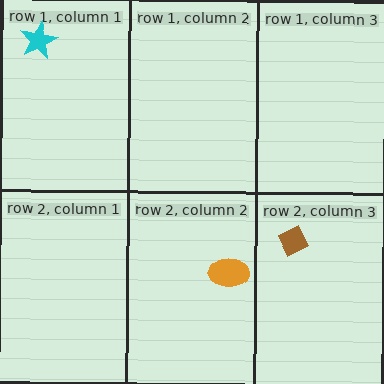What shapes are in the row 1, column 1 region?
The cyan star.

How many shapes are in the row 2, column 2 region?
1.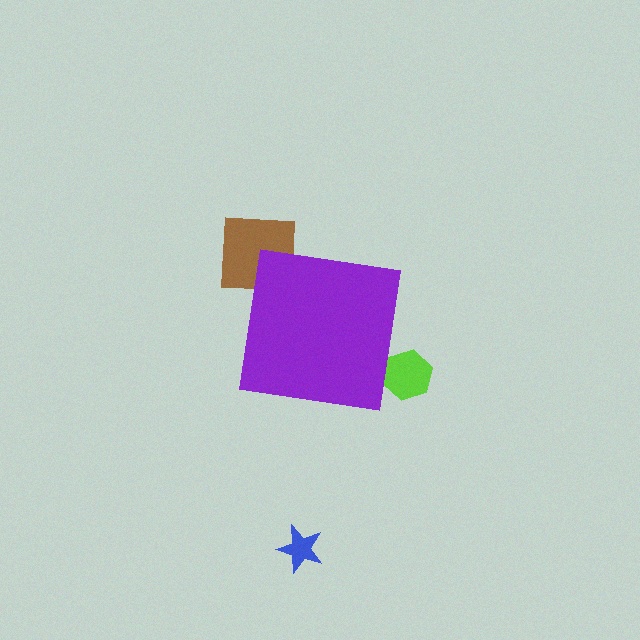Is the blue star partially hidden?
No, the blue star is fully visible.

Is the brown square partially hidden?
Yes, the brown square is partially hidden behind the purple square.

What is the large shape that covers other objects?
A purple square.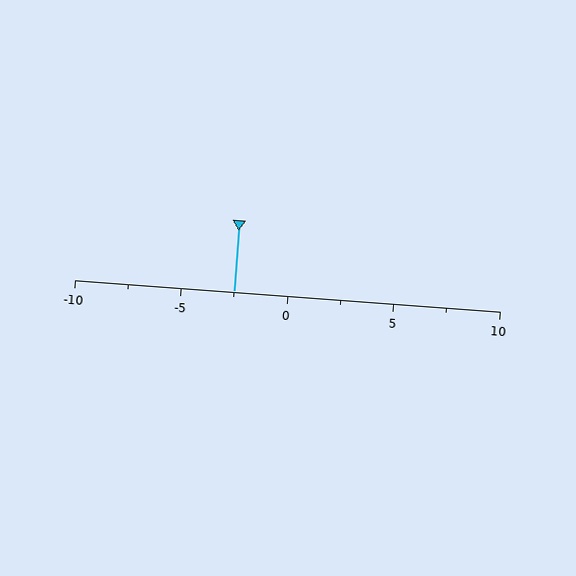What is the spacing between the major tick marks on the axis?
The major ticks are spaced 5 apart.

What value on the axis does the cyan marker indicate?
The marker indicates approximately -2.5.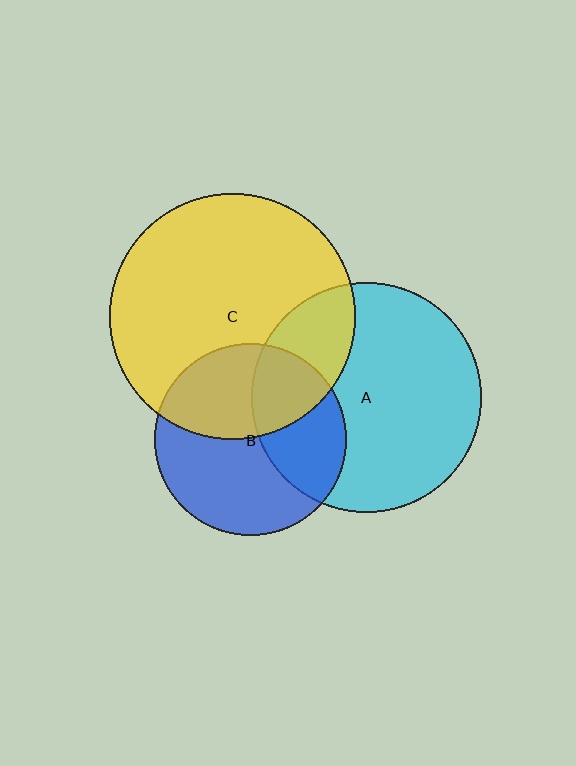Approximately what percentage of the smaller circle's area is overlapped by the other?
Approximately 35%.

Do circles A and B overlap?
Yes.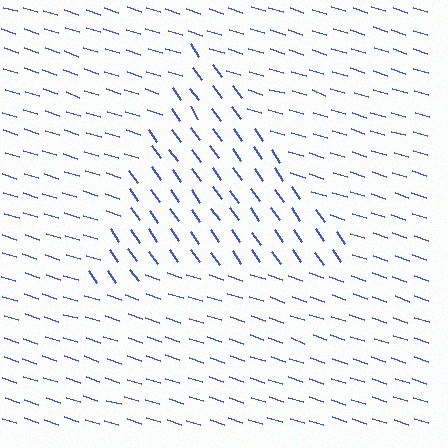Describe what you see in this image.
The image is filled with small blue line segments. A triangle region in the image has lines oriented differently from the surrounding lines, creating a visible texture boundary.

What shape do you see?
I see a triangle.